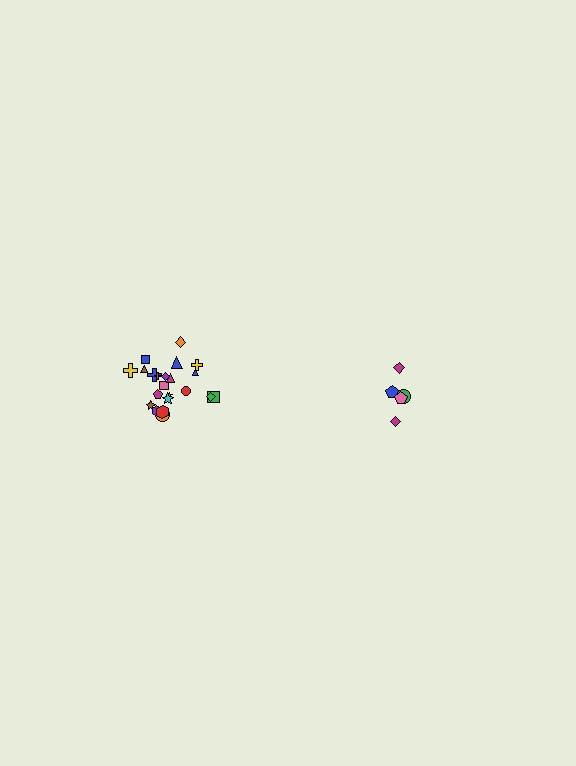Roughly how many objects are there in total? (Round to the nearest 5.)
Roughly 25 objects in total.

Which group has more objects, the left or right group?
The left group.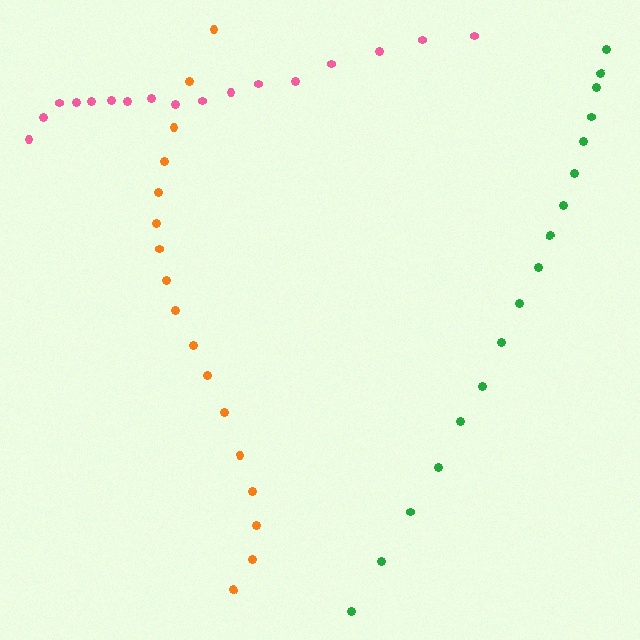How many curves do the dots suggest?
There are 3 distinct paths.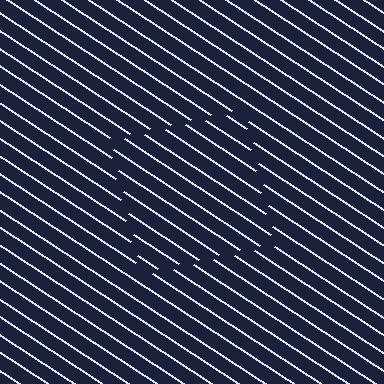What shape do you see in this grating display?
An illusory square. The interior of the shape contains the same grating, shifted by half a period — the contour is defined by the phase discontinuity where line-ends from the inner and outer gratings abut.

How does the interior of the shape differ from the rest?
The interior of the shape contains the same grating, shifted by half a period — the contour is defined by the phase discontinuity where line-ends from the inner and outer gratings abut.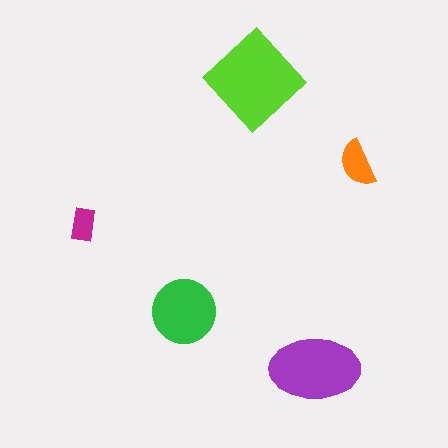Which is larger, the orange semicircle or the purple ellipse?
The purple ellipse.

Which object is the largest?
The lime diamond.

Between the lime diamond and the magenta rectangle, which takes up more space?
The lime diamond.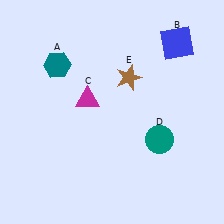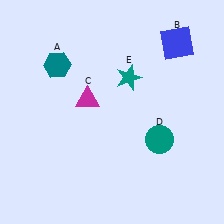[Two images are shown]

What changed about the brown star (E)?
In Image 1, E is brown. In Image 2, it changed to teal.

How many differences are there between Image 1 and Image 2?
There is 1 difference between the two images.